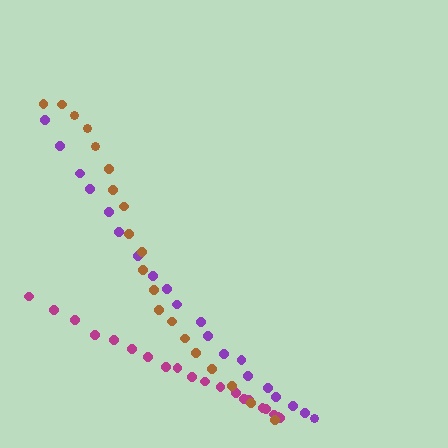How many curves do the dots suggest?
There are 3 distinct paths.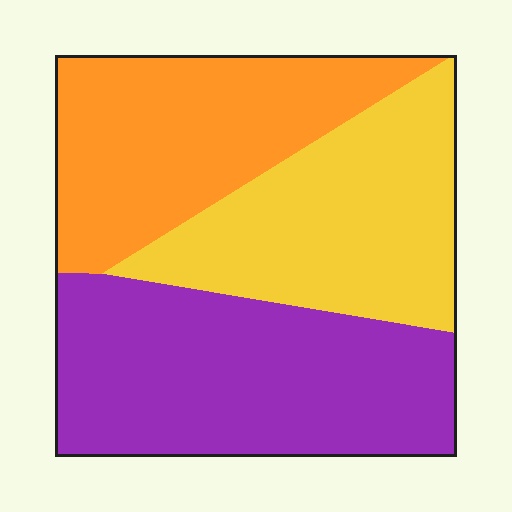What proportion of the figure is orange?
Orange covers 30% of the figure.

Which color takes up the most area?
Purple, at roughly 40%.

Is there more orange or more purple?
Purple.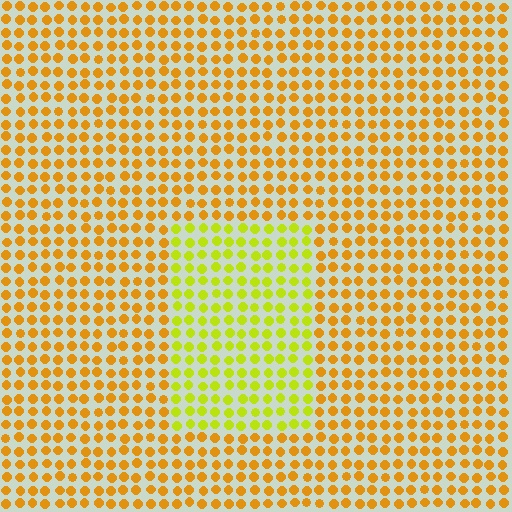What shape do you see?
I see a rectangle.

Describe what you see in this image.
The image is filled with small orange elements in a uniform arrangement. A rectangle-shaped region is visible where the elements are tinted to a slightly different hue, forming a subtle color boundary.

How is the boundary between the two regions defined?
The boundary is defined purely by a slight shift in hue (about 35 degrees). Spacing, size, and orientation are identical on both sides.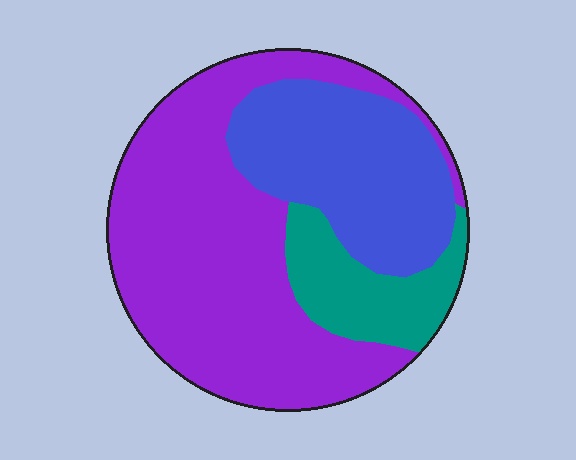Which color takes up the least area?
Teal, at roughly 15%.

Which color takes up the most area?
Purple, at roughly 55%.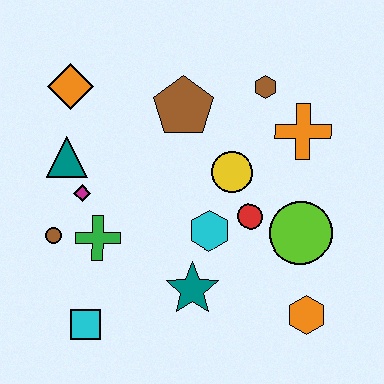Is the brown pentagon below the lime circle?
No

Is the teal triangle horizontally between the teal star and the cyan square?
No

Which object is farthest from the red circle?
The orange diamond is farthest from the red circle.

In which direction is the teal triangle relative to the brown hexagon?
The teal triangle is to the left of the brown hexagon.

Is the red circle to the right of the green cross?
Yes